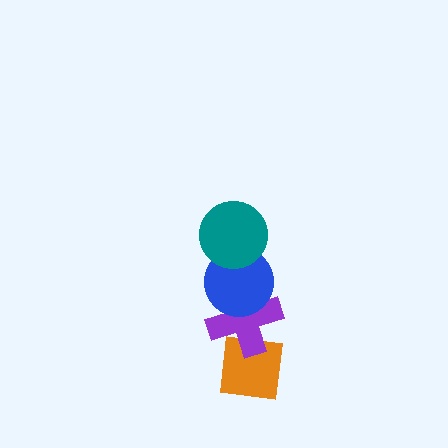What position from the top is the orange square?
The orange square is 4th from the top.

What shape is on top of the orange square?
The purple cross is on top of the orange square.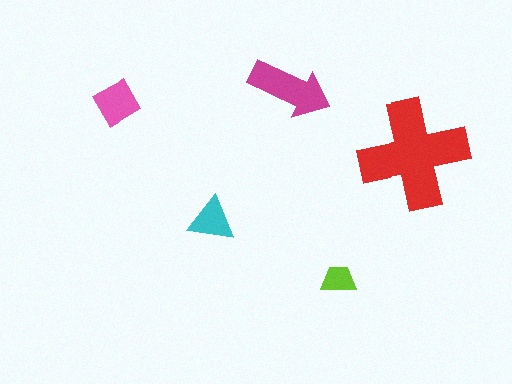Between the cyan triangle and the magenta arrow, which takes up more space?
The magenta arrow.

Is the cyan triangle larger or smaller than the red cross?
Smaller.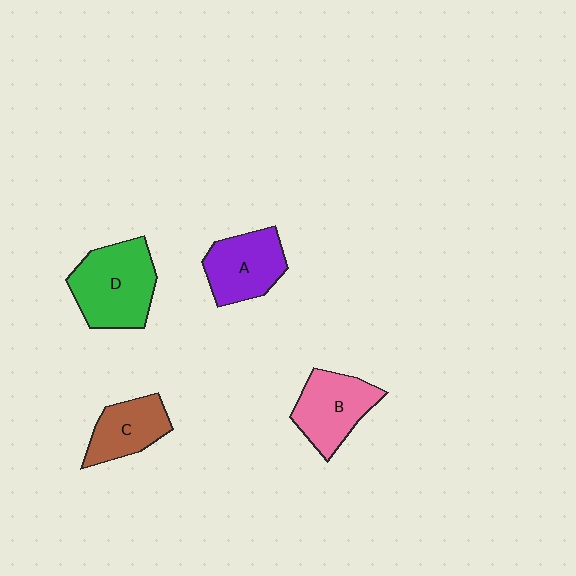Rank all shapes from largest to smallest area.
From largest to smallest: D (green), B (pink), A (purple), C (brown).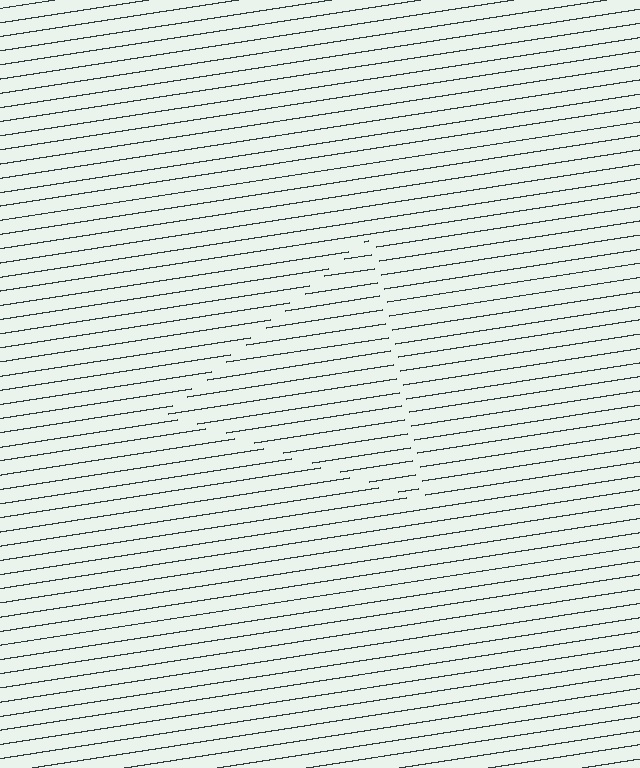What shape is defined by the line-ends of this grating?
An illusory triangle. The interior of the shape contains the same grating, shifted by half a period — the contour is defined by the phase discontinuity where line-ends from the inner and outer gratings abut.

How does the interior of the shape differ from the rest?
The interior of the shape contains the same grating, shifted by half a period — the contour is defined by the phase discontinuity where line-ends from the inner and outer gratings abut.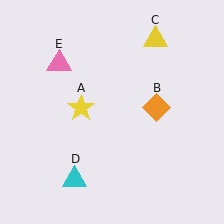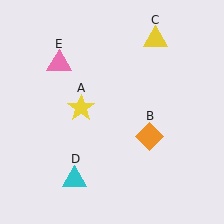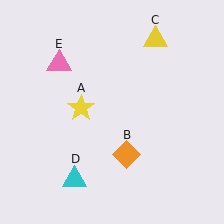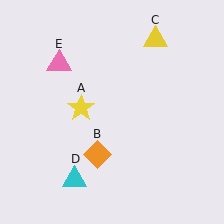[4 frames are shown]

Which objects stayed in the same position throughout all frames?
Yellow star (object A) and yellow triangle (object C) and cyan triangle (object D) and pink triangle (object E) remained stationary.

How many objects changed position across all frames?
1 object changed position: orange diamond (object B).